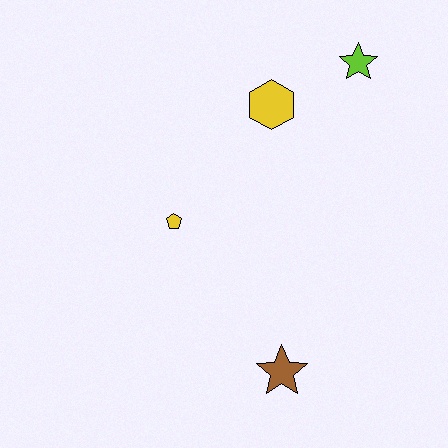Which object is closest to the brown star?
The yellow pentagon is closest to the brown star.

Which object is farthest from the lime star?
The brown star is farthest from the lime star.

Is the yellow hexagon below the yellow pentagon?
No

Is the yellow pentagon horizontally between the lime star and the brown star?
No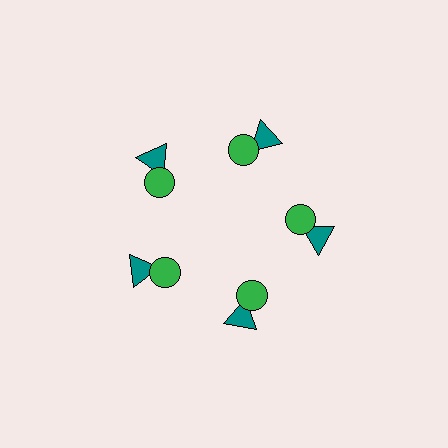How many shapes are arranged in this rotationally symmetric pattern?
There are 10 shapes, arranged in 5 groups of 2.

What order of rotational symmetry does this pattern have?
This pattern has 5-fold rotational symmetry.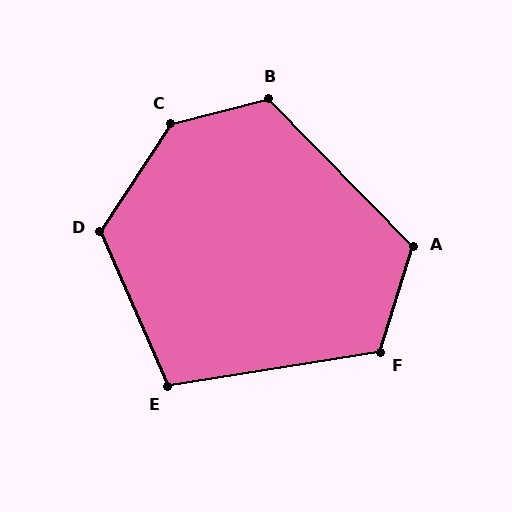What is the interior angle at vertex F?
Approximately 116 degrees (obtuse).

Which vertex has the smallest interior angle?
E, at approximately 104 degrees.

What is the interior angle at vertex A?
Approximately 118 degrees (obtuse).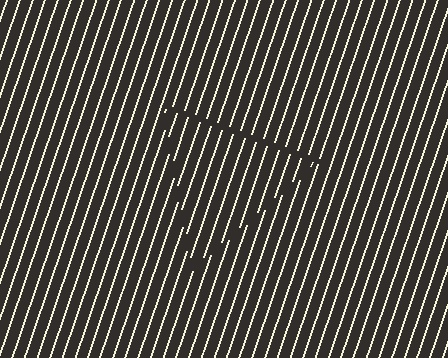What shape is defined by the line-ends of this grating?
An illusory triangle. The interior of the shape contains the same grating, shifted by half a period — the contour is defined by the phase discontinuity where line-ends from the inner and outer gratings abut.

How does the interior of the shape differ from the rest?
The interior of the shape contains the same grating, shifted by half a period — the contour is defined by the phase discontinuity where line-ends from the inner and outer gratings abut.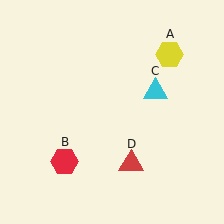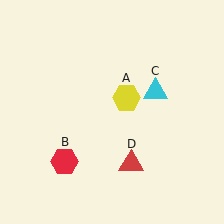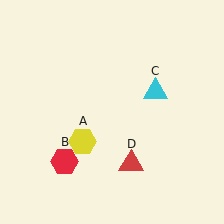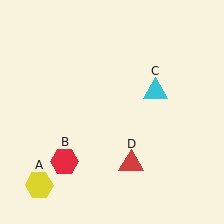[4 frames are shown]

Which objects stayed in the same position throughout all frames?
Red hexagon (object B) and cyan triangle (object C) and red triangle (object D) remained stationary.